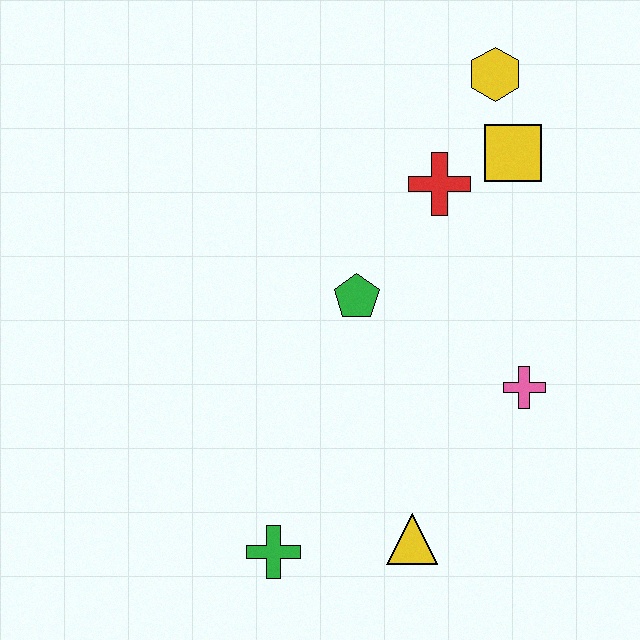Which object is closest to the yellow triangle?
The green cross is closest to the yellow triangle.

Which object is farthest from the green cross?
The yellow hexagon is farthest from the green cross.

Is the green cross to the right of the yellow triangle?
No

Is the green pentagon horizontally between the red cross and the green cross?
Yes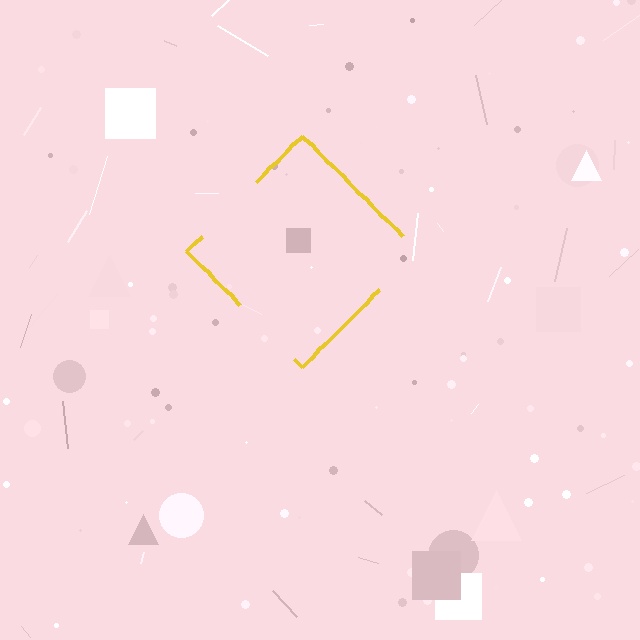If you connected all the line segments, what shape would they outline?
They would outline a diamond.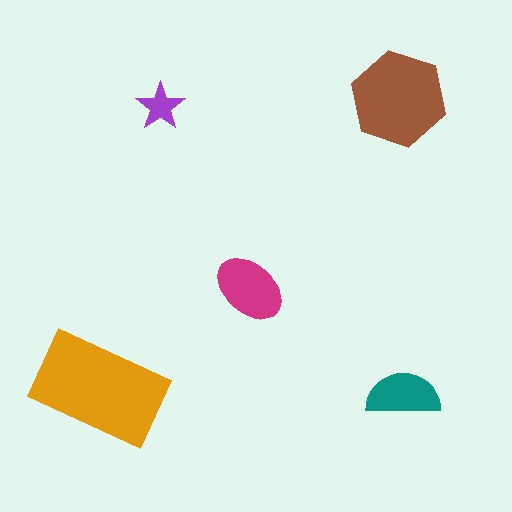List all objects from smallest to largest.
The purple star, the teal semicircle, the magenta ellipse, the brown hexagon, the orange rectangle.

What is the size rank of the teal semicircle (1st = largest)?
4th.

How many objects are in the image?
There are 5 objects in the image.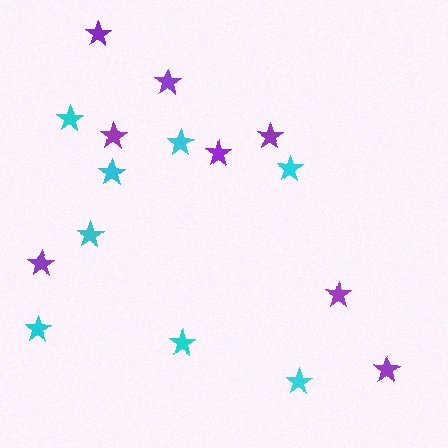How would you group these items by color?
There are 2 groups: one group of cyan stars (8) and one group of purple stars (8).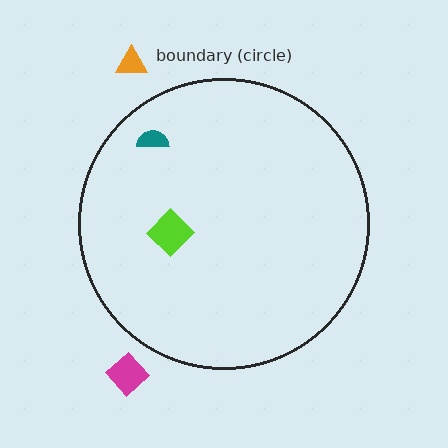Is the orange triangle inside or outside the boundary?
Outside.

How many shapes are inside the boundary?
2 inside, 2 outside.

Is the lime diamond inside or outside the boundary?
Inside.